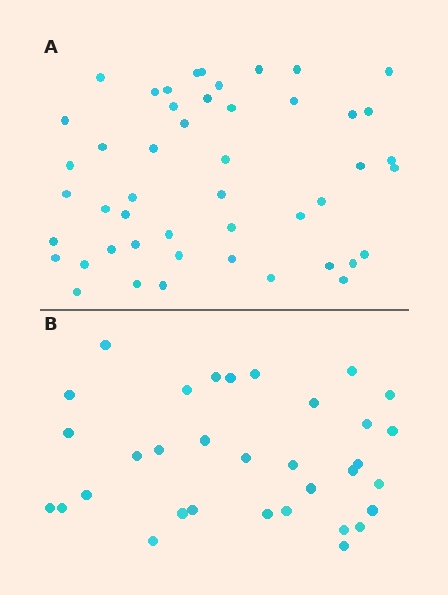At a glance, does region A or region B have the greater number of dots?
Region A (the top region) has more dots.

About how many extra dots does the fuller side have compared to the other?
Region A has approximately 15 more dots than region B.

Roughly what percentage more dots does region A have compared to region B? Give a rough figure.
About 45% more.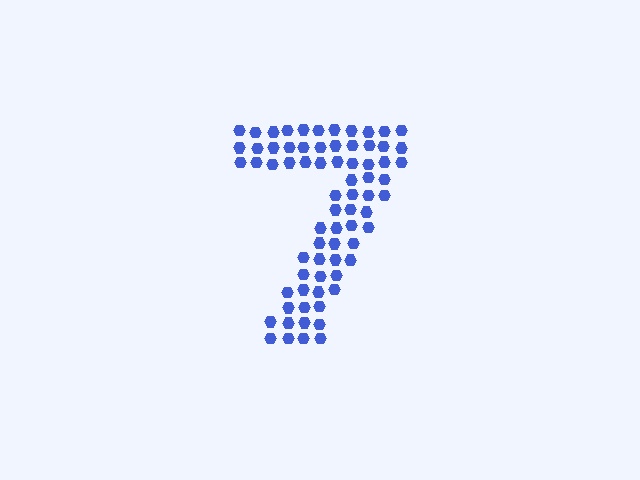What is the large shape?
The large shape is the digit 7.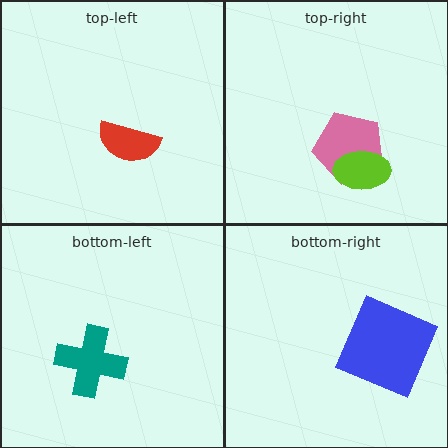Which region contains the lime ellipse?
The top-right region.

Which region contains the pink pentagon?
The top-right region.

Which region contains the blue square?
The bottom-right region.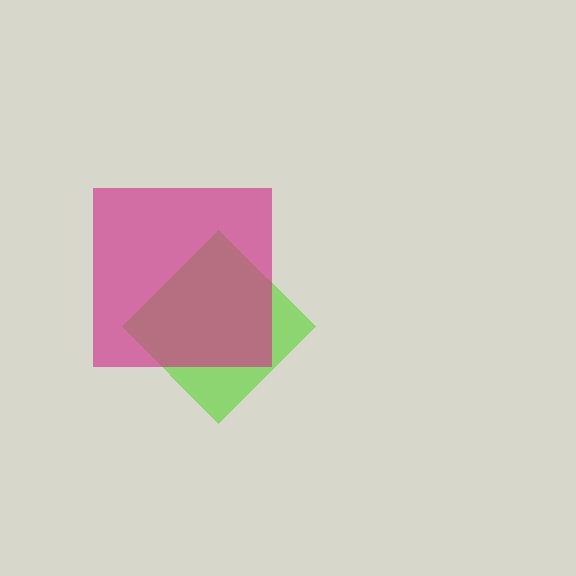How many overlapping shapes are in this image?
There are 2 overlapping shapes in the image.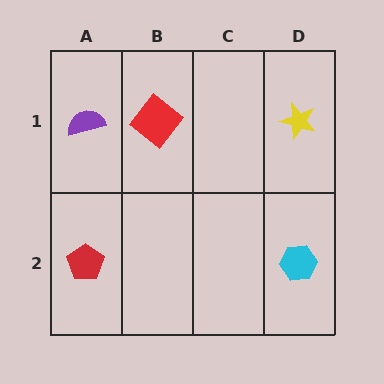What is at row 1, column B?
A red diamond.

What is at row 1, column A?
A purple semicircle.